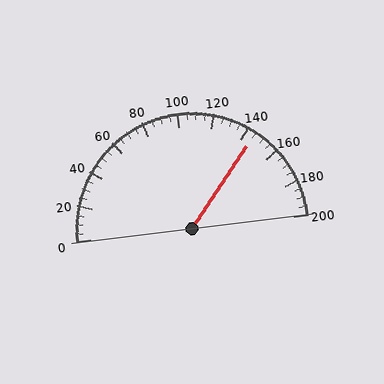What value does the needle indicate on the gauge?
The needle indicates approximately 145.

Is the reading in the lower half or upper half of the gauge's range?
The reading is in the upper half of the range (0 to 200).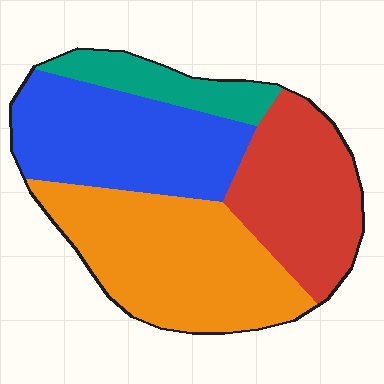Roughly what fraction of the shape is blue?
Blue covers 29% of the shape.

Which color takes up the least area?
Teal, at roughly 10%.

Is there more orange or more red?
Orange.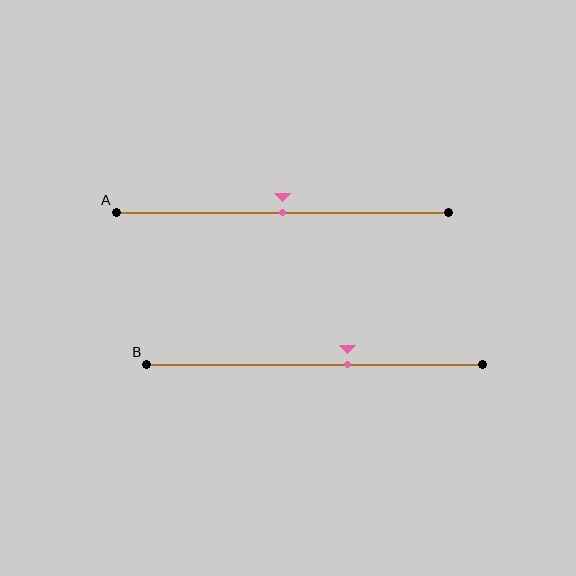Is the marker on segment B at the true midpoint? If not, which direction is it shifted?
No, the marker on segment B is shifted to the right by about 10% of the segment length.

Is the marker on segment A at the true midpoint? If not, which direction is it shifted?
Yes, the marker on segment A is at the true midpoint.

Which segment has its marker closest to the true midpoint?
Segment A has its marker closest to the true midpoint.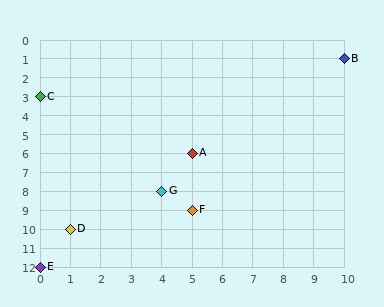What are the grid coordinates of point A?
Point A is at grid coordinates (5, 6).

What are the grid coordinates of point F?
Point F is at grid coordinates (5, 9).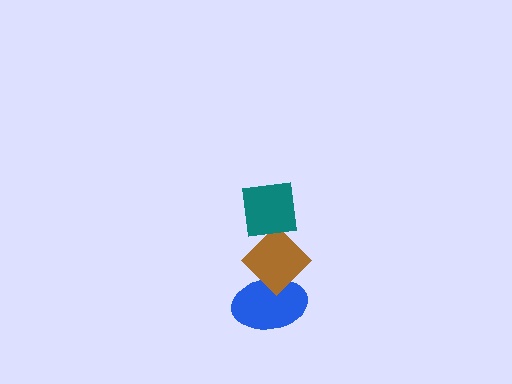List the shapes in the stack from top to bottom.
From top to bottom: the teal square, the brown diamond, the blue ellipse.